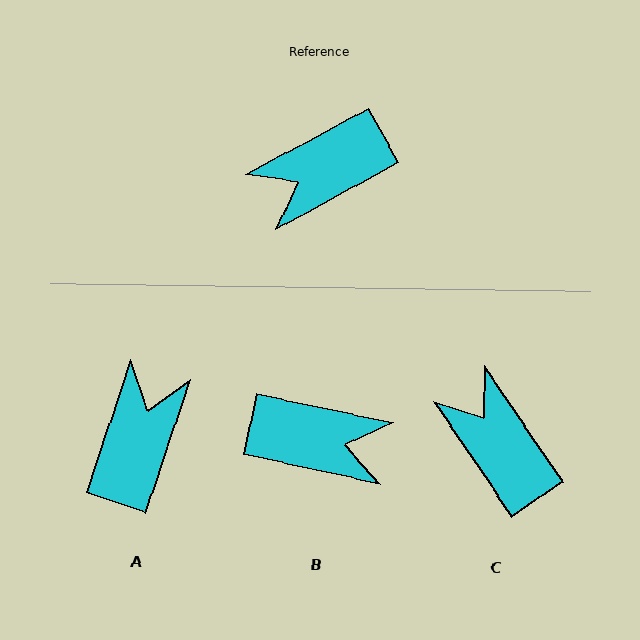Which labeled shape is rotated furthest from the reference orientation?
B, about 139 degrees away.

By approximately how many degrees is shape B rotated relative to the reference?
Approximately 139 degrees counter-clockwise.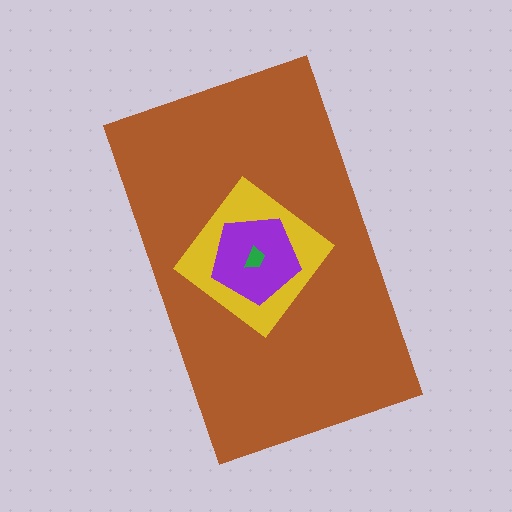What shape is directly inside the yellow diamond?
The purple pentagon.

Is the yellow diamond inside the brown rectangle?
Yes.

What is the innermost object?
The green trapezoid.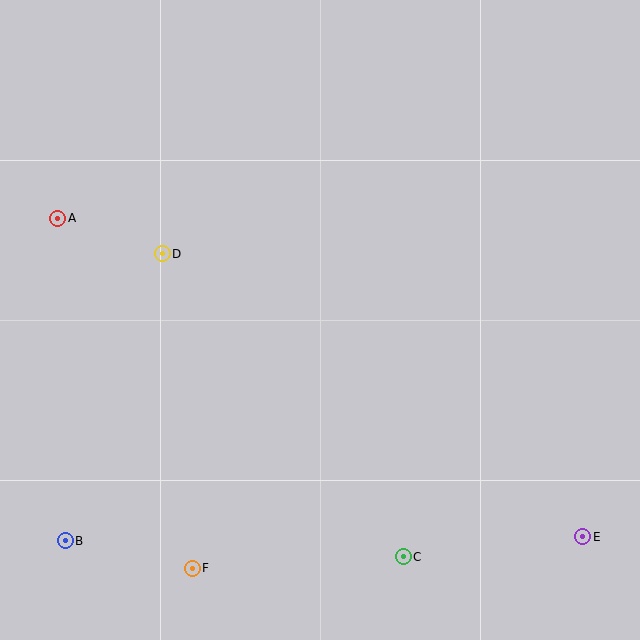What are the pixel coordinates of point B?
Point B is at (65, 541).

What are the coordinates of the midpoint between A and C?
The midpoint between A and C is at (230, 388).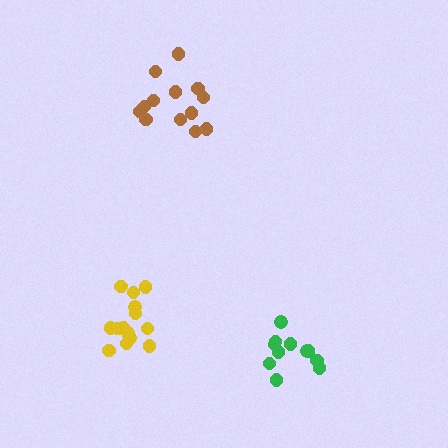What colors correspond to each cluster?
The clusters are colored: green, yellow, brown.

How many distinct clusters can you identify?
There are 3 distinct clusters.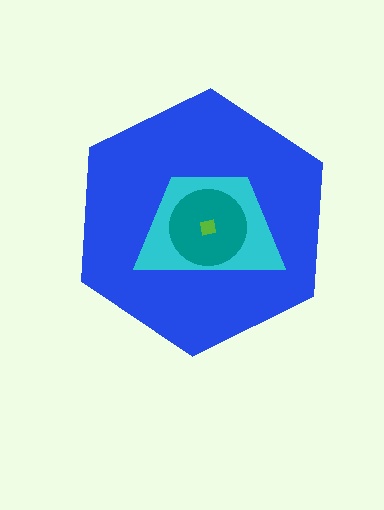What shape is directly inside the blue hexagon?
The cyan trapezoid.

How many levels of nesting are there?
4.